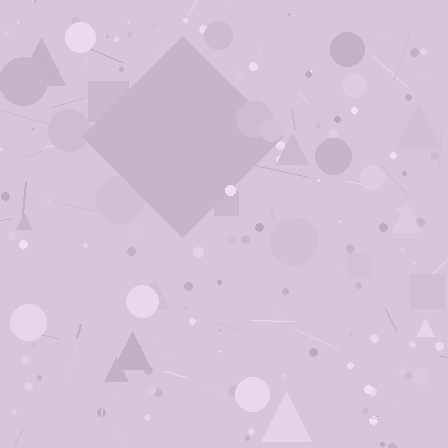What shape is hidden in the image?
A diamond is hidden in the image.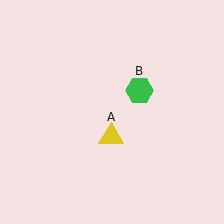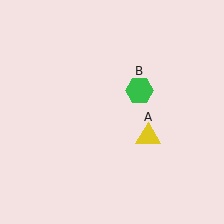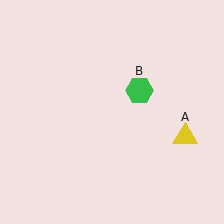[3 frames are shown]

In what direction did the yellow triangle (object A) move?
The yellow triangle (object A) moved right.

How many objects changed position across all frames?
1 object changed position: yellow triangle (object A).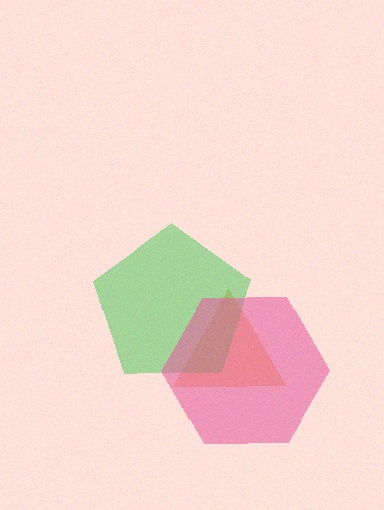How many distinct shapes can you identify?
There are 3 distinct shapes: an orange triangle, a green pentagon, a pink hexagon.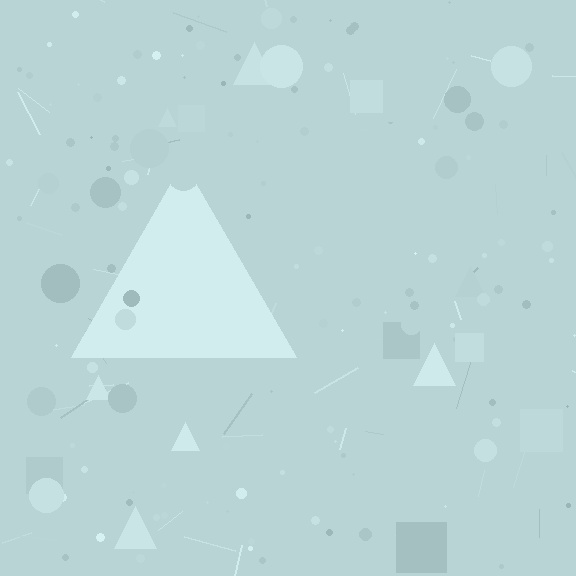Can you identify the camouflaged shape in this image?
The camouflaged shape is a triangle.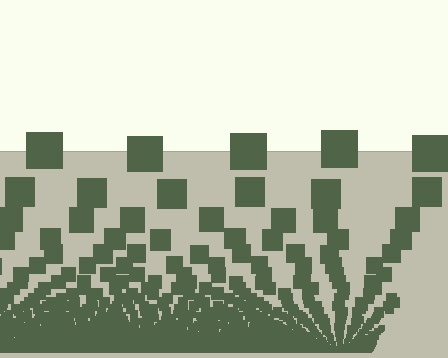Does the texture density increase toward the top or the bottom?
Density increases toward the bottom.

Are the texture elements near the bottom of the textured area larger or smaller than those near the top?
Smaller. The gradient is inverted — elements near the bottom are smaller and denser.